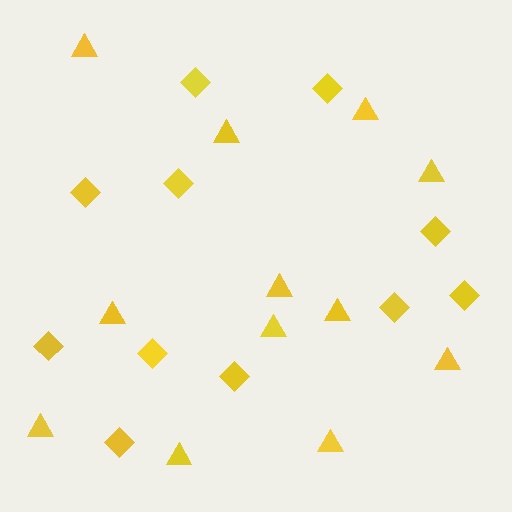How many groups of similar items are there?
There are 2 groups: one group of triangles (12) and one group of diamonds (11).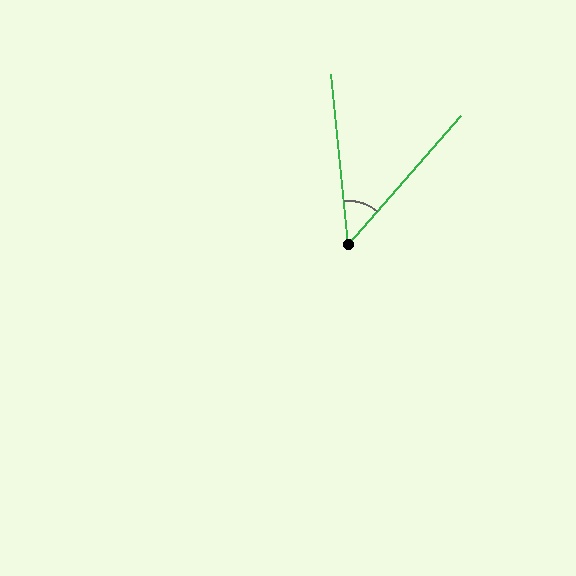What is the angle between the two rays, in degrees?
Approximately 47 degrees.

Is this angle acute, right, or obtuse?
It is acute.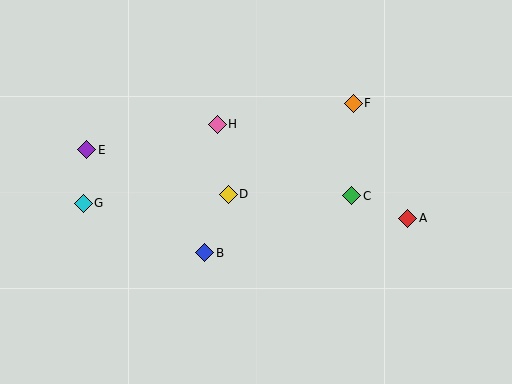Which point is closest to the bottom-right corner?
Point A is closest to the bottom-right corner.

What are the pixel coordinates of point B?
Point B is at (205, 253).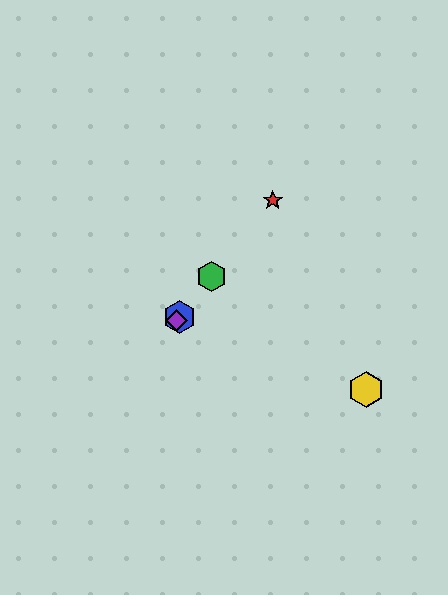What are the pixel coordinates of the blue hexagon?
The blue hexagon is at (179, 317).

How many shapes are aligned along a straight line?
4 shapes (the red star, the blue hexagon, the green hexagon, the purple diamond) are aligned along a straight line.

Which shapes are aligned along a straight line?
The red star, the blue hexagon, the green hexagon, the purple diamond are aligned along a straight line.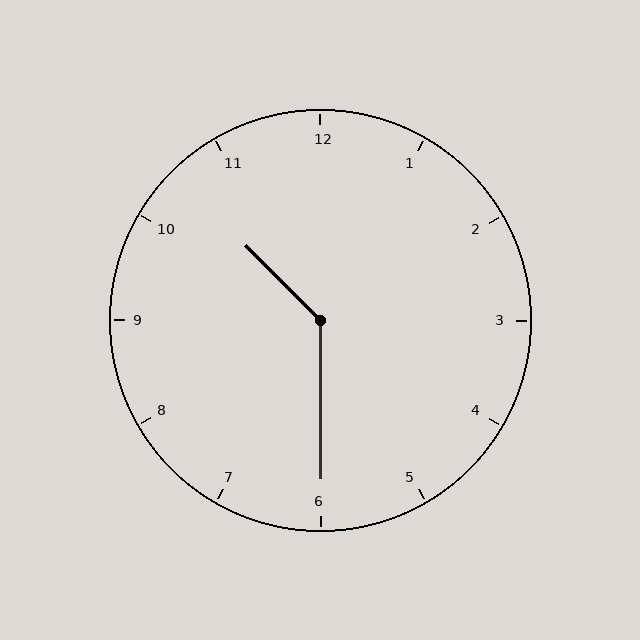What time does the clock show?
10:30.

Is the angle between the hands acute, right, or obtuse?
It is obtuse.